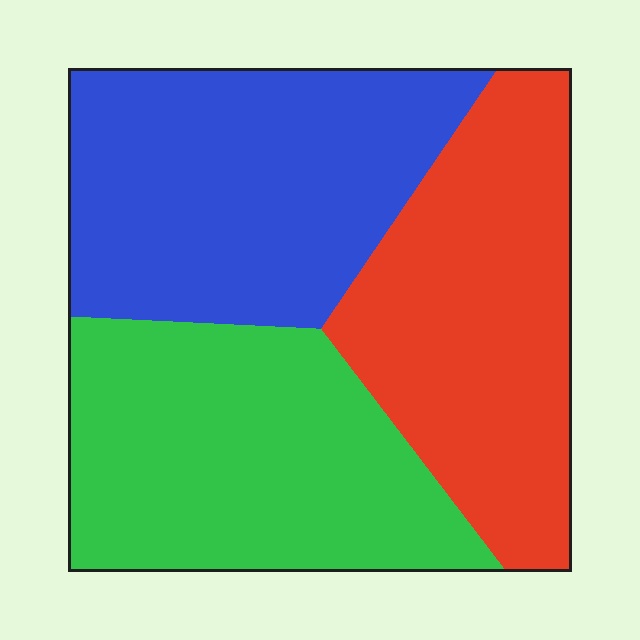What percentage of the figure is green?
Green covers 34% of the figure.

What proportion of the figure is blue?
Blue takes up about one third (1/3) of the figure.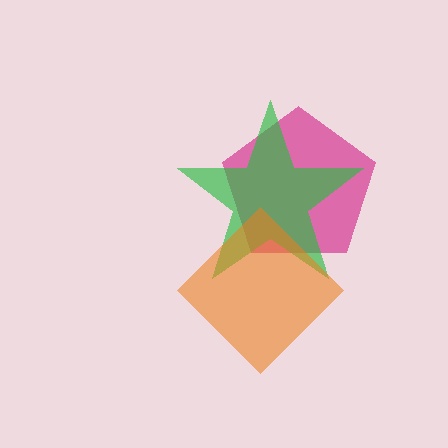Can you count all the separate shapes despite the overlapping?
Yes, there are 3 separate shapes.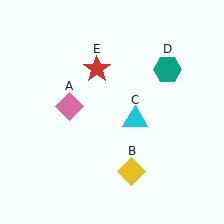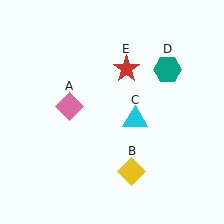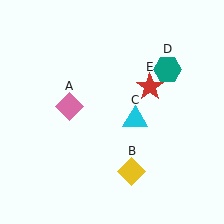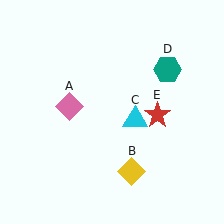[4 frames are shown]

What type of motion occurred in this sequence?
The red star (object E) rotated clockwise around the center of the scene.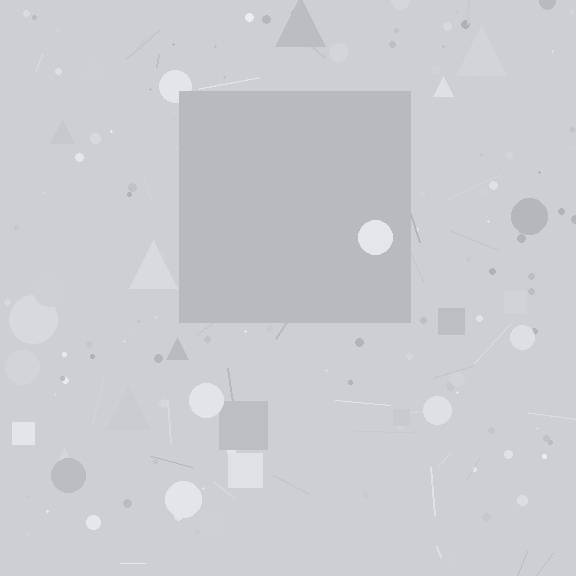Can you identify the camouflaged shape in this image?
The camouflaged shape is a square.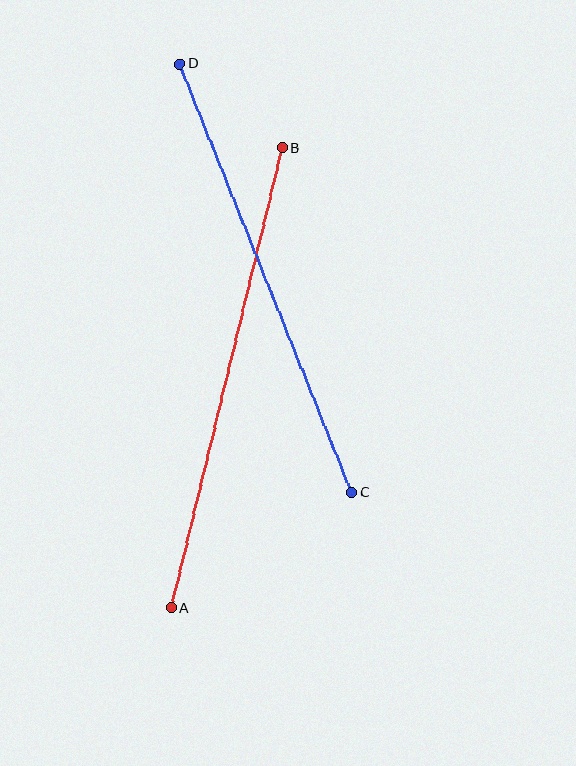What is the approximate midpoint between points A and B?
The midpoint is at approximately (226, 378) pixels.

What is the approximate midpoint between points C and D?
The midpoint is at approximately (266, 278) pixels.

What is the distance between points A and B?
The distance is approximately 474 pixels.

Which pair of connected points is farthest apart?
Points A and B are farthest apart.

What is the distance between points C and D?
The distance is approximately 462 pixels.